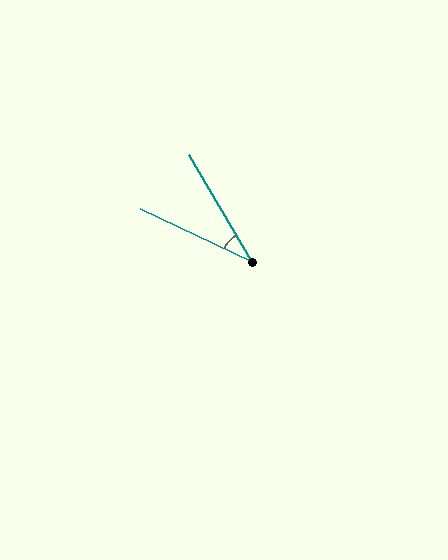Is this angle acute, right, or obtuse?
It is acute.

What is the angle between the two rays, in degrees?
Approximately 34 degrees.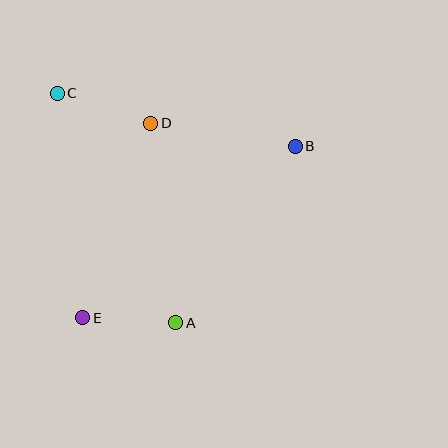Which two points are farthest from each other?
Points B and E are farthest from each other.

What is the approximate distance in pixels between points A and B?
The distance between A and B is approximately 213 pixels.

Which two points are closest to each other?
Points A and E are closest to each other.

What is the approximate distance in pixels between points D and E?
The distance between D and E is approximately 206 pixels.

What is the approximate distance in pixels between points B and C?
The distance between B and C is approximately 244 pixels.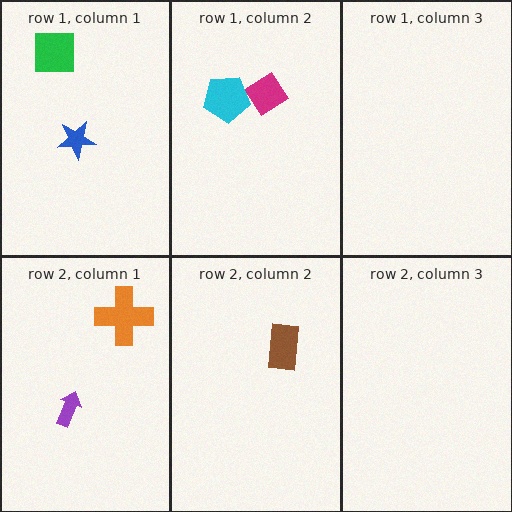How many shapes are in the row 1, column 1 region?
2.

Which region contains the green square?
The row 1, column 1 region.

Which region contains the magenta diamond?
The row 1, column 2 region.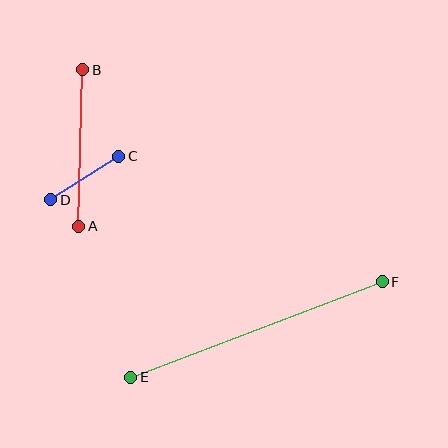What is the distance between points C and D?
The distance is approximately 81 pixels.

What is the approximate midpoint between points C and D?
The midpoint is at approximately (85, 178) pixels.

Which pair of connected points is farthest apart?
Points E and F are farthest apart.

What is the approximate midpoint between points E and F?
The midpoint is at approximately (257, 329) pixels.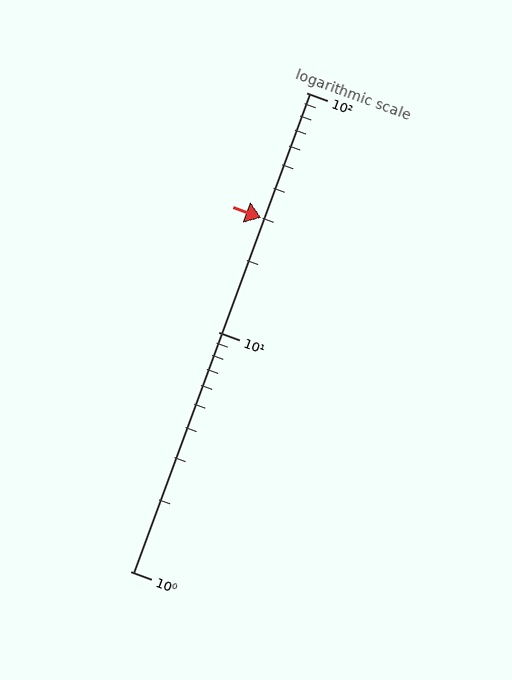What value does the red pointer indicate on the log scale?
The pointer indicates approximately 30.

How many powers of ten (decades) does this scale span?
The scale spans 2 decades, from 1 to 100.